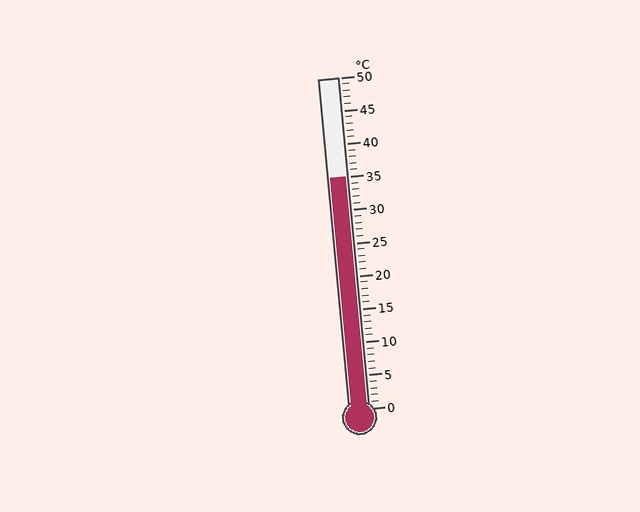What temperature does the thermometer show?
The thermometer shows approximately 35°C.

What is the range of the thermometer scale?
The thermometer scale ranges from 0°C to 50°C.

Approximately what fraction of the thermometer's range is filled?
The thermometer is filled to approximately 70% of its range.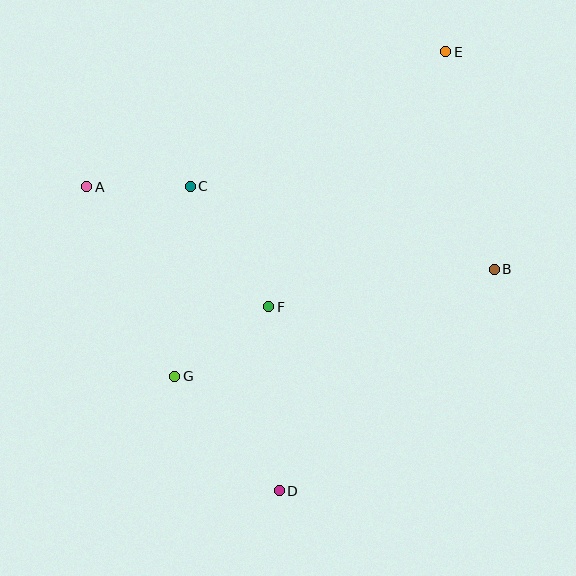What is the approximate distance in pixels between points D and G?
The distance between D and G is approximately 155 pixels.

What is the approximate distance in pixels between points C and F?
The distance between C and F is approximately 144 pixels.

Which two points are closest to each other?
Points A and C are closest to each other.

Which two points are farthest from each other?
Points D and E are farthest from each other.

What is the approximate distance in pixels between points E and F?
The distance between E and F is approximately 310 pixels.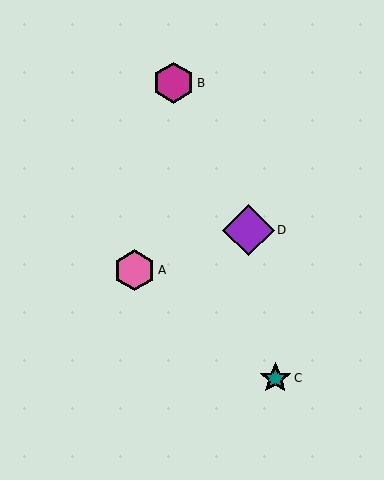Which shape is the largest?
The purple diamond (labeled D) is the largest.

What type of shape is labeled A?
Shape A is a pink hexagon.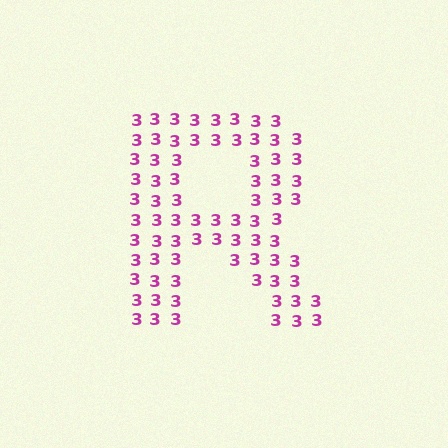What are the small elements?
The small elements are digit 3's.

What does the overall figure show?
The overall figure shows the letter R.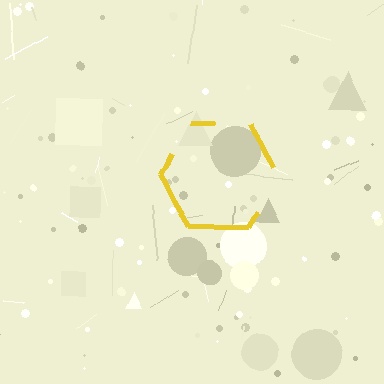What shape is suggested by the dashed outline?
The dashed outline suggests a hexagon.